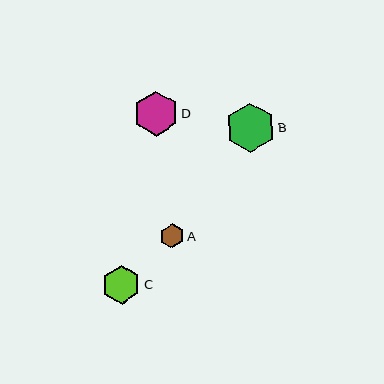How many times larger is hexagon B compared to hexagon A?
Hexagon B is approximately 2.1 times the size of hexagon A.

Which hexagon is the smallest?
Hexagon A is the smallest with a size of approximately 23 pixels.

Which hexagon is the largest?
Hexagon B is the largest with a size of approximately 49 pixels.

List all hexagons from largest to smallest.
From largest to smallest: B, D, C, A.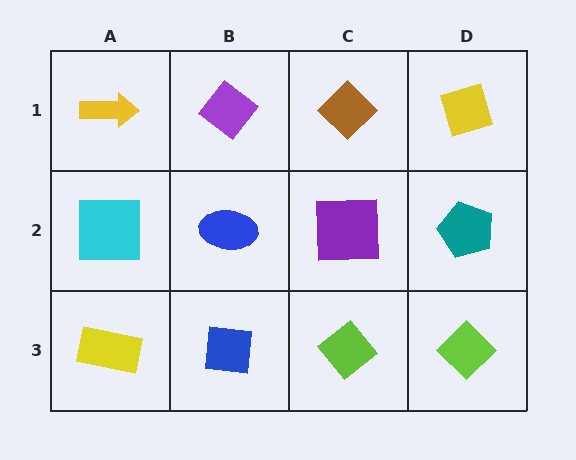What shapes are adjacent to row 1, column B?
A blue ellipse (row 2, column B), a yellow arrow (row 1, column A), a brown diamond (row 1, column C).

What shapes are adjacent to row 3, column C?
A purple square (row 2, column C), a blue square (row 3, column B), a lime diamond (row 3, column D).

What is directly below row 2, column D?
A lime diamond.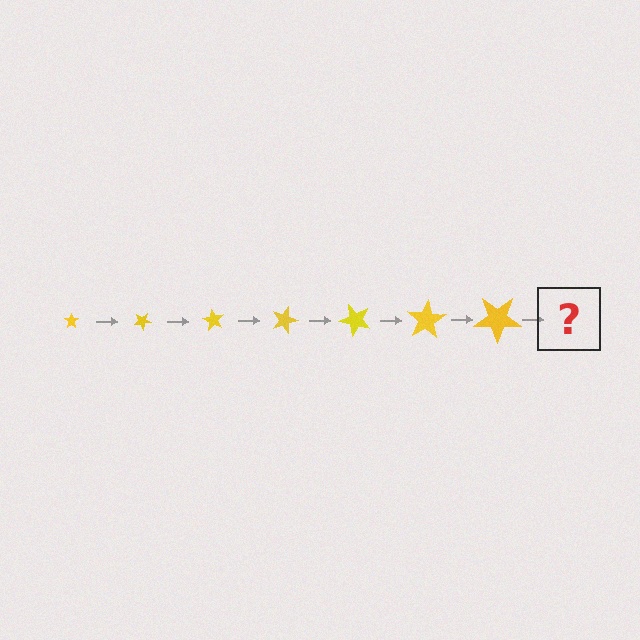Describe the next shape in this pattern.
It should be a star, larger than the previous one and rotated 210 degrees from the start.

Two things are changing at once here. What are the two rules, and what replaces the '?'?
The two rules are that the star grows larger each step and it rotates 30 degrees each step. The '?' should be a star, larger than the previous one and rotated 210 degrees from the start.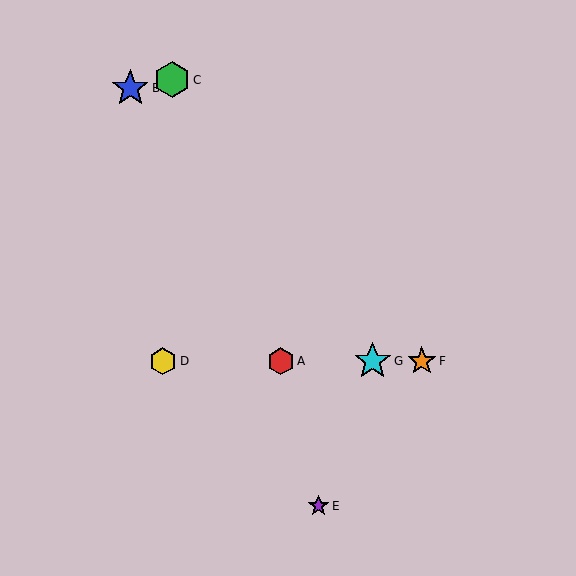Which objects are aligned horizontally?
Objects A, D, F, G are aligned horizontally.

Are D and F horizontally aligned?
Yes, both are at y≈361.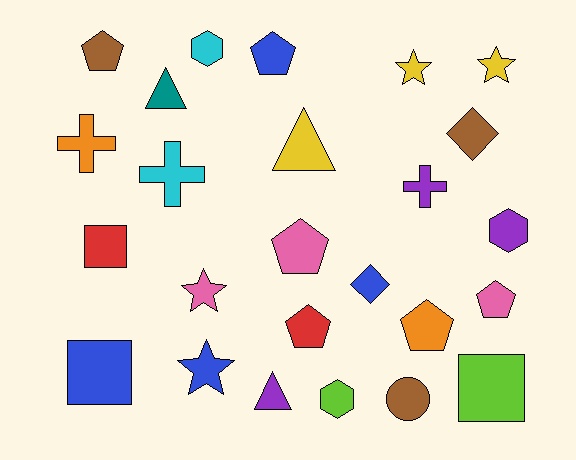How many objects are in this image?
There are 25 objects.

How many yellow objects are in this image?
There are 3 yellow objects.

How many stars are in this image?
There are 4 stars.